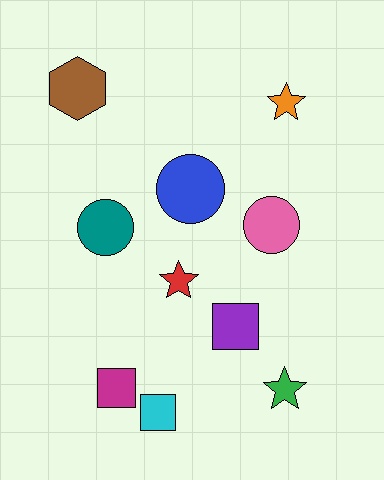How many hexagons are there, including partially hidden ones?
There is 1 hexagon.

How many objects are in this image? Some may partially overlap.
There are 10 objects.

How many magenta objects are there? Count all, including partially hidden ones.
There is 1 magenta object.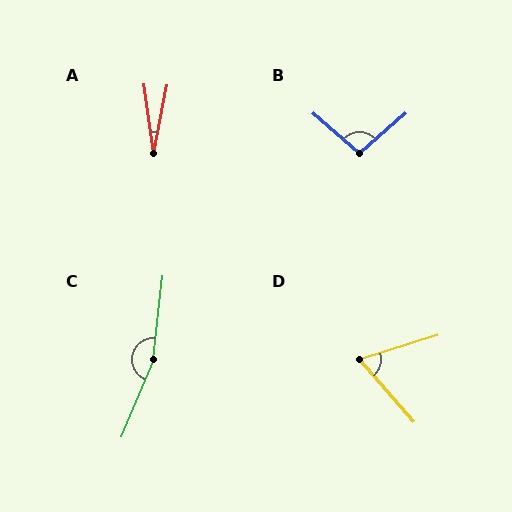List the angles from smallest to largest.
A (19°), D (66°), B (99°), C (164°).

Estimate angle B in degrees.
Approximately 99 degrees.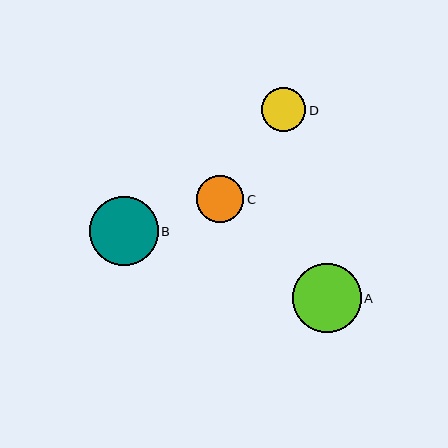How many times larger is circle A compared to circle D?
Circle A is approximately 1.6 times the size of circle D.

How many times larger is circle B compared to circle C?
Circle B is approximately 1.4 times the size of circle C.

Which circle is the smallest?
Circle D is the smallest with a size of approximately 44 pixels.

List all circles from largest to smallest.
From largest to smallest: A, B, C, D.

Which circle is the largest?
Circle A is the largest with a size of approximately 69 pixels.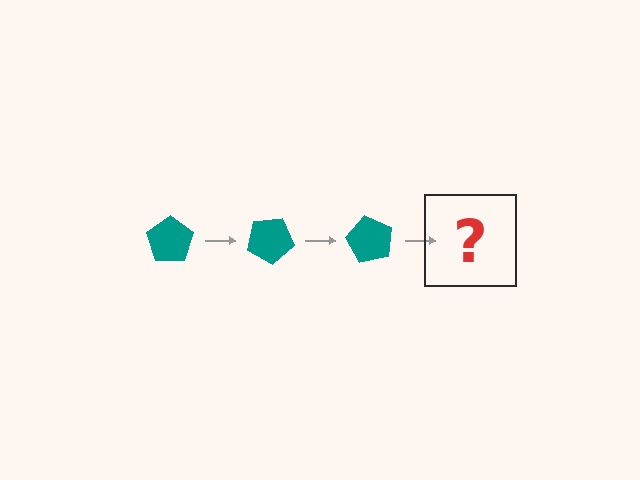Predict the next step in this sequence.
The next step is a teal pentagon rotated 90 degrees.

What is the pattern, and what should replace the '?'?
The pattern is that the pentagon rotates 30 degrees each step. The '?' should be a teal pentagon rotated 90 degrees.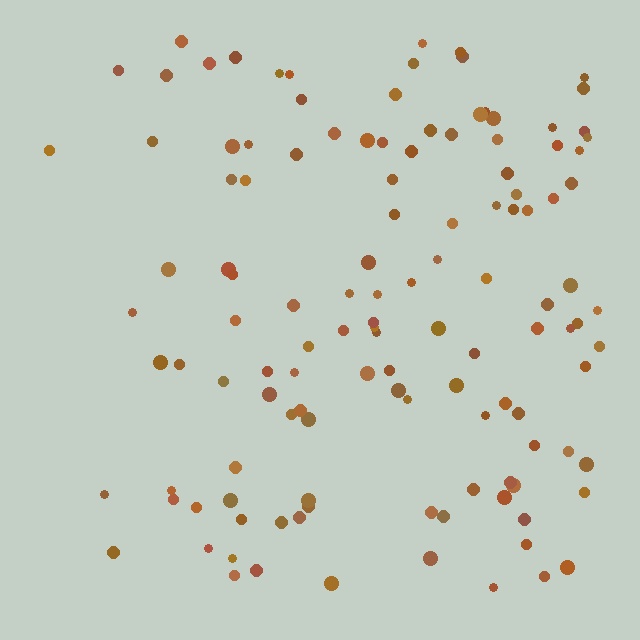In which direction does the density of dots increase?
From left to right, with the right side densest.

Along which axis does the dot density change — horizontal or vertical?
Horizontal.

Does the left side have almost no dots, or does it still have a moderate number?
Still a moderate number, just noticeably fewer than the right.